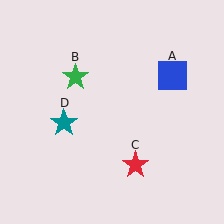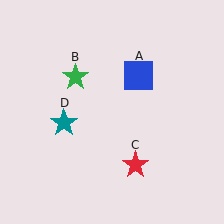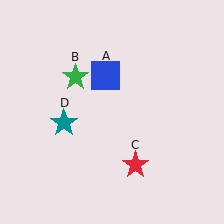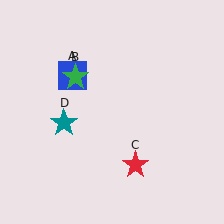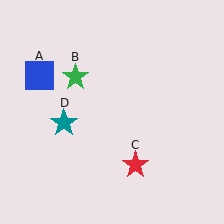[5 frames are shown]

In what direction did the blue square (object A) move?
The blue square (object A) moved left.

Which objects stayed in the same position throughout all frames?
Green star (object B) and red star (object C) and teal star (object D) remained stationary.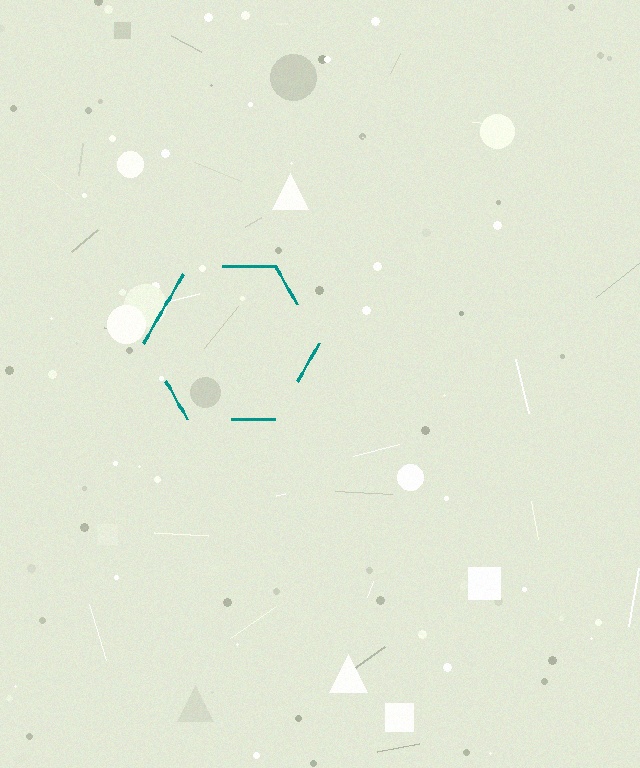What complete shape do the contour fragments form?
The contour fragments form a hexagon.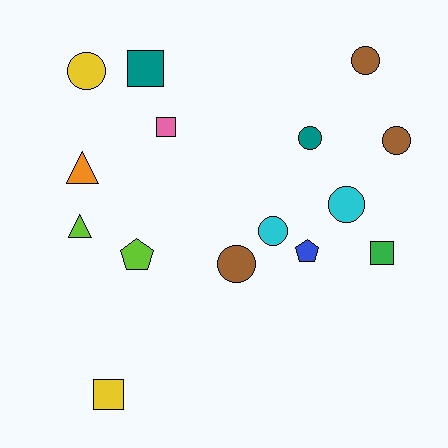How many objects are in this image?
There are 15 objects.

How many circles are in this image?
There are 7 circles.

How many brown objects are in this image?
There are 3 brown objects.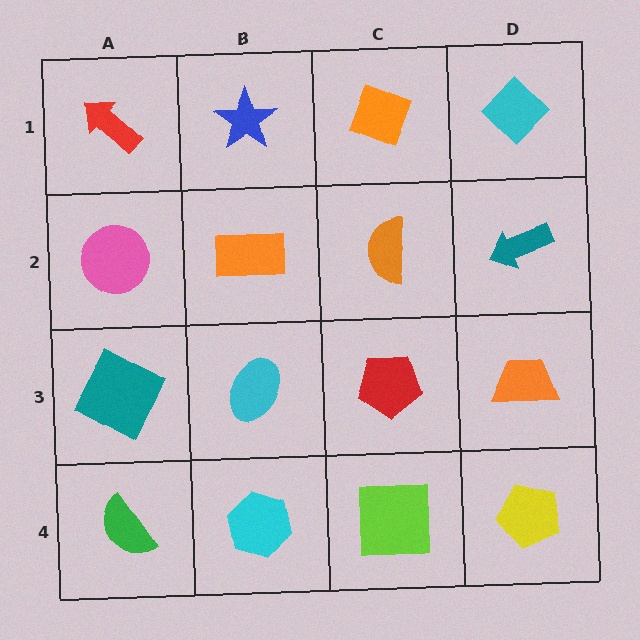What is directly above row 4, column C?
A red pentagon.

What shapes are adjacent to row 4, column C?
A red pentagon (row 3, column C), a cyan hexagon (row 4, column B), a yellow pentagon (row 4, column D).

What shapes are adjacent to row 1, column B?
An orange rectangle (row 2, column B), a red arrow (row 1, column A), an orange diamond (row 1, column C).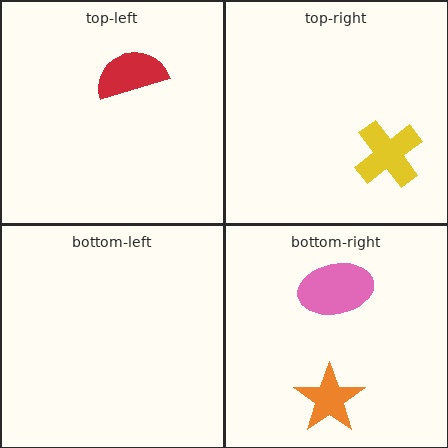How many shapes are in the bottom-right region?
2.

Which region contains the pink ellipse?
The bottom-right region.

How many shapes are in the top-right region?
1.